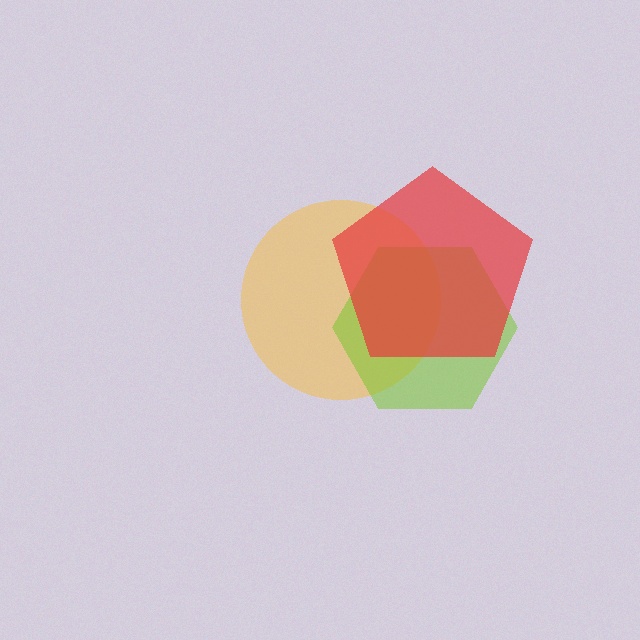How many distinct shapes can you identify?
There are 3 distinct shapes: a yellow circle, a lime hexagon, a red pentagon.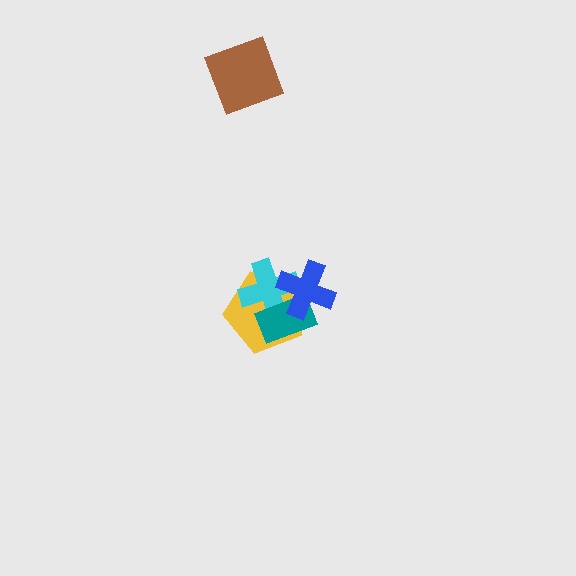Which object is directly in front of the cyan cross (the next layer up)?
The teal rectangle is directly in front of the cyan cross.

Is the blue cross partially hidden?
No, no other shape covers it.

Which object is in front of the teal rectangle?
The blue cross is in front of the teal rectangle.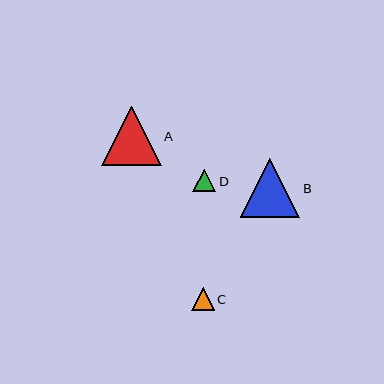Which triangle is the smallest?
Triangle D is the smallest with a size of approximately 23 pixels.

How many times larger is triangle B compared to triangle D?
Triangle B is approximately 2.6 times the size of triangle D.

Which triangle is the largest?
Triangle A is the largest with a size of approximately 60 pixels.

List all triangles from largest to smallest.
From largest to smallest: A, B, C, D.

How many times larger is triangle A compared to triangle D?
Triangle A is approximately 2.6 times the size of triangle D.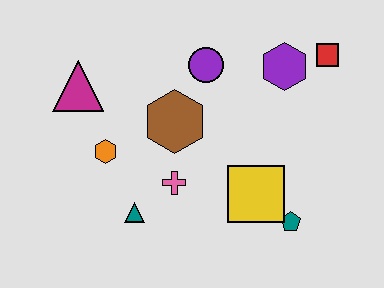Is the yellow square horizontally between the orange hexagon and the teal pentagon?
Yes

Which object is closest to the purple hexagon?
The red square is closest to the purple hexagon.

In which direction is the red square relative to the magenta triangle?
The red square is to the right of the magenta triangle.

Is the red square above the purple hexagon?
Yes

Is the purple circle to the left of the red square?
Yes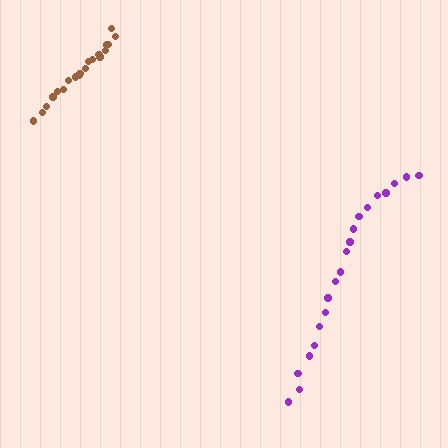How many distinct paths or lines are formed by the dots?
There are 2 distinct paths.